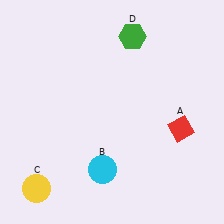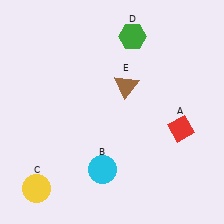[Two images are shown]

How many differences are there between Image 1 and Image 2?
There is 1 difference between the two images.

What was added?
A brown triangle (E) was added in Image 2.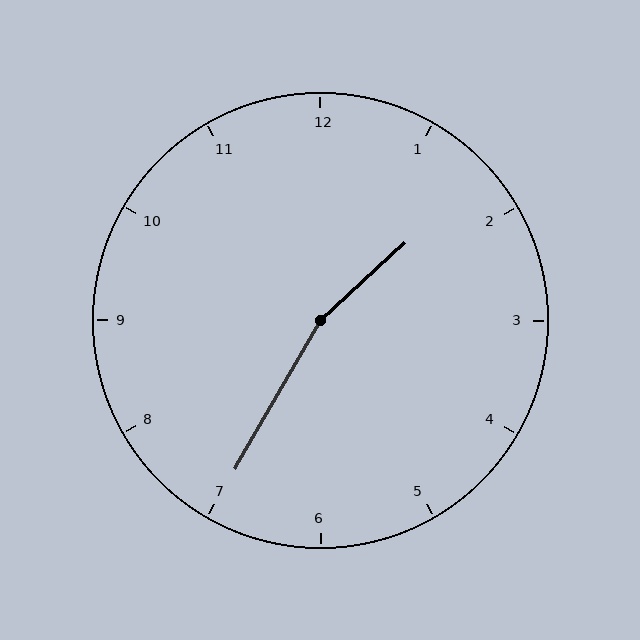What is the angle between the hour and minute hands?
Approximately 162 degrees.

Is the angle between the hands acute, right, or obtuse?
It is obtuse.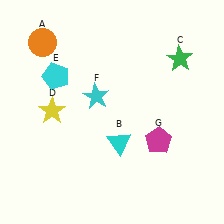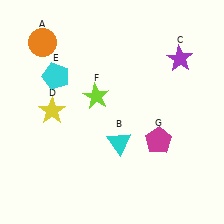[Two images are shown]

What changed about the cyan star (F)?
In Image 1, F is cyan. In Image 2, it changed to lime.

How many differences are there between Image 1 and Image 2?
There are 2 differences between the two images.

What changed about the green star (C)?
In Image 1, C is green. In Image 2, it changed to purple.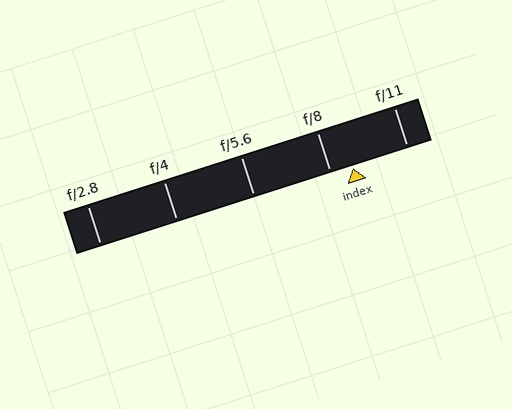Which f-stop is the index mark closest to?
The index mark is closest to f/8.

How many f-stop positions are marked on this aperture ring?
There are 5 f-stop positions marked.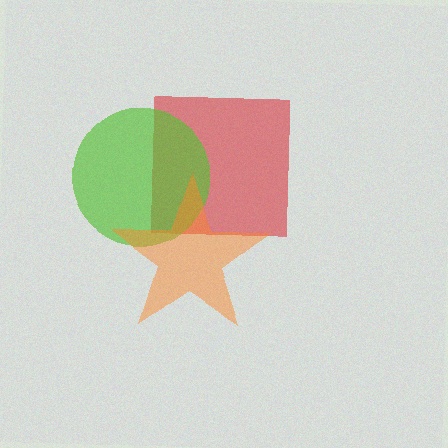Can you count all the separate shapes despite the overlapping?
Yes, there are 3 separate shapes.